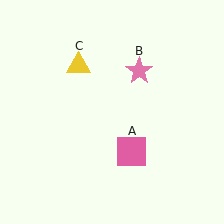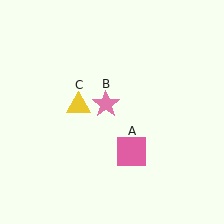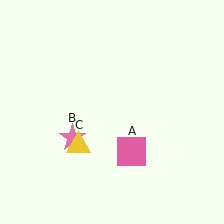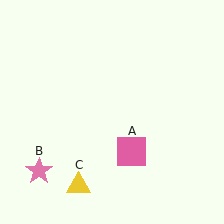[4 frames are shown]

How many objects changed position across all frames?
2 objects changed position: pink star (object B), yellow triangle (object C).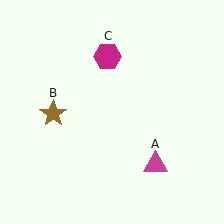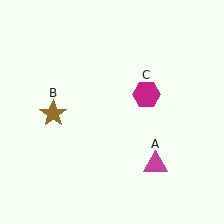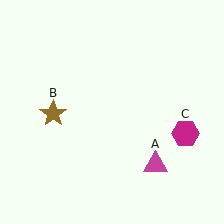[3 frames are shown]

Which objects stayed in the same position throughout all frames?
Magenta triangle (object A) and brown star (object B) remained stationary.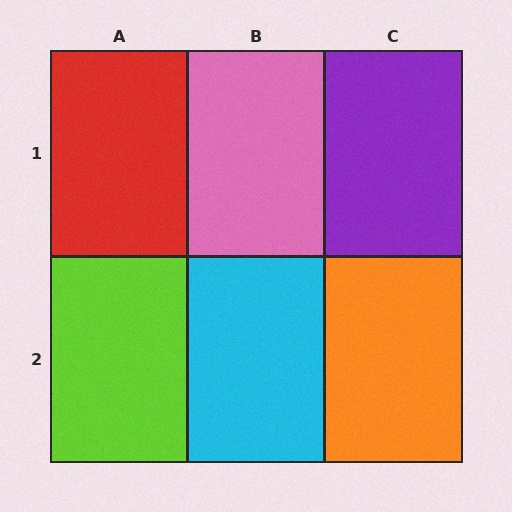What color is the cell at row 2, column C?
Orange.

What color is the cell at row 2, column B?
Cyan.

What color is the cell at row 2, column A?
Lime.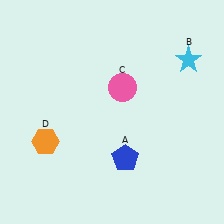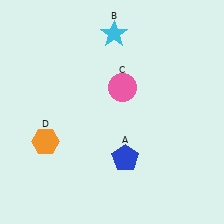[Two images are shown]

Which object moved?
The cyan star (B) moved left.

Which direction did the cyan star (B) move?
The cyan star (B) moved left.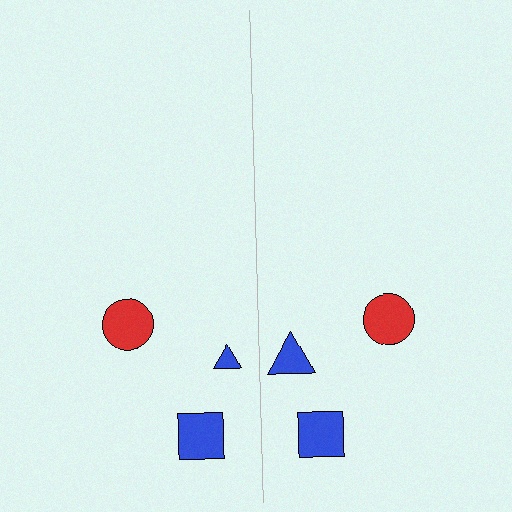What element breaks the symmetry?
The blue triangle on the right side has a different size than its mirror counterpart.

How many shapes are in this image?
There are 6 shapes in this image.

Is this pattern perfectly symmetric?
No, the pattern is not perfectly symmetric. The blue triangle on the right side has a different size than its mirror counterpart.